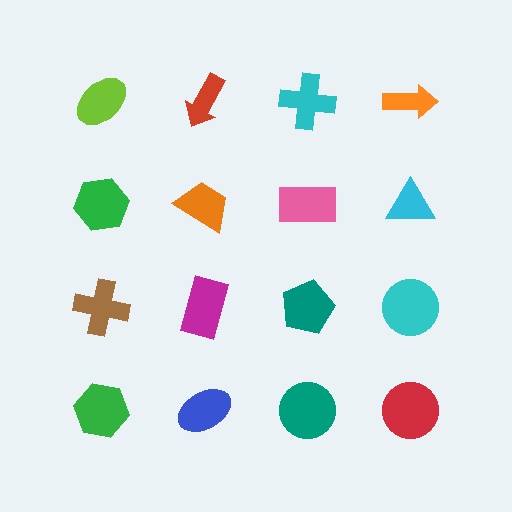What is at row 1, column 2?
A red arrow.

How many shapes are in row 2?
4 shapes.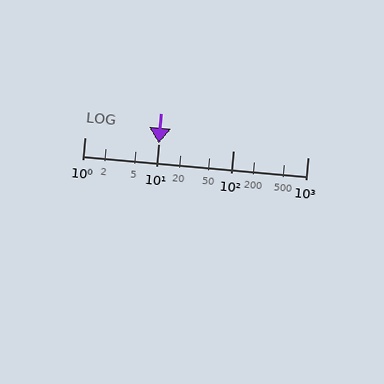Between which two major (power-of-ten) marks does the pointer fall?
The pointer is between 1 and 10.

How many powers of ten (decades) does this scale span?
The scale spans 3 decades, from 1 to 1000.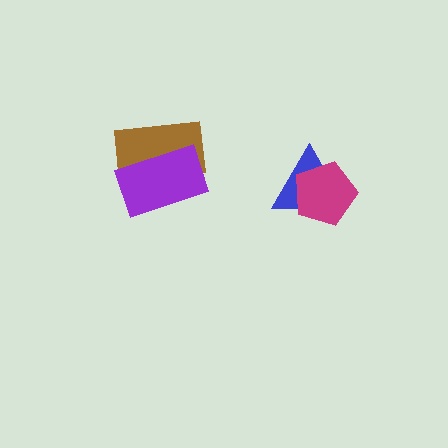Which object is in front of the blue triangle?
The magenta pentagon is in front of the blue triangle.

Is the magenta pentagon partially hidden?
No, no other shape covers it.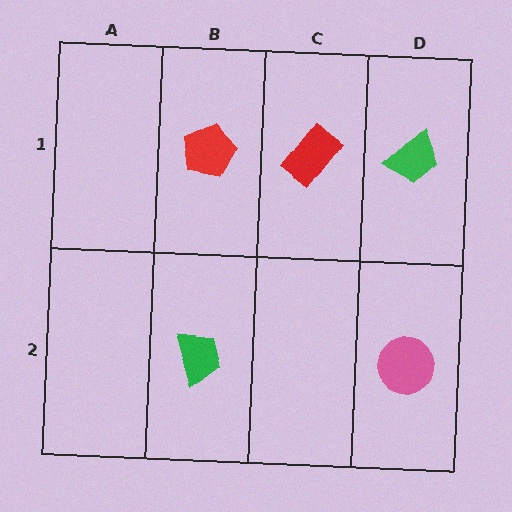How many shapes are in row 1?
3 shapes.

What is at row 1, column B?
A red pentagon.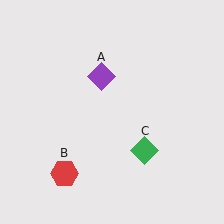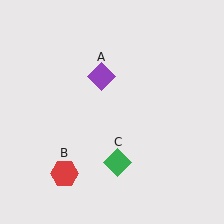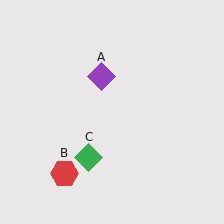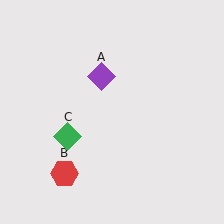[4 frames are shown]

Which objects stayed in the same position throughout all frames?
Purple diamond (object A) and red hexagon (object B) remained stationary.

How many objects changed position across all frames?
1 object changed position: green diamond (object C).